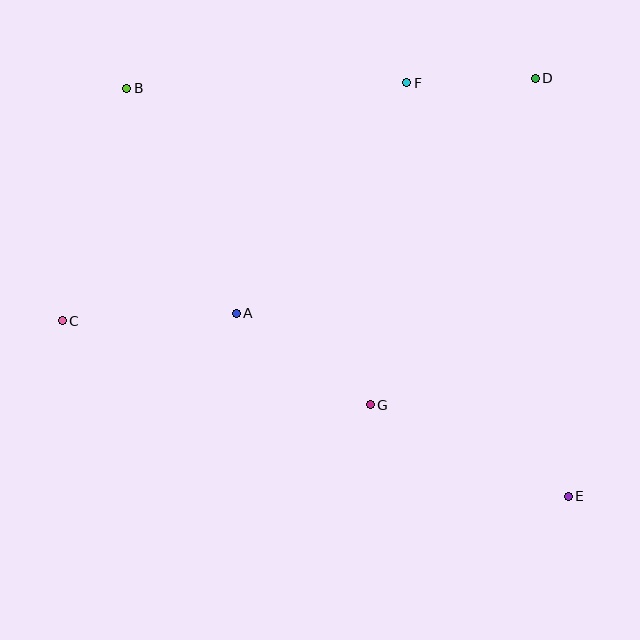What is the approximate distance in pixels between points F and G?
The distance between F and G is approximately 324 pixels.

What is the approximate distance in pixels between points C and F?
The distance between C and F is approximately 418 pixels.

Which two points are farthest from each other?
Points B and E are farthest from each other.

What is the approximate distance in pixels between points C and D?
The distance between C and D is approximately 531 pixels.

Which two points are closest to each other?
Points D and F are closest to each other.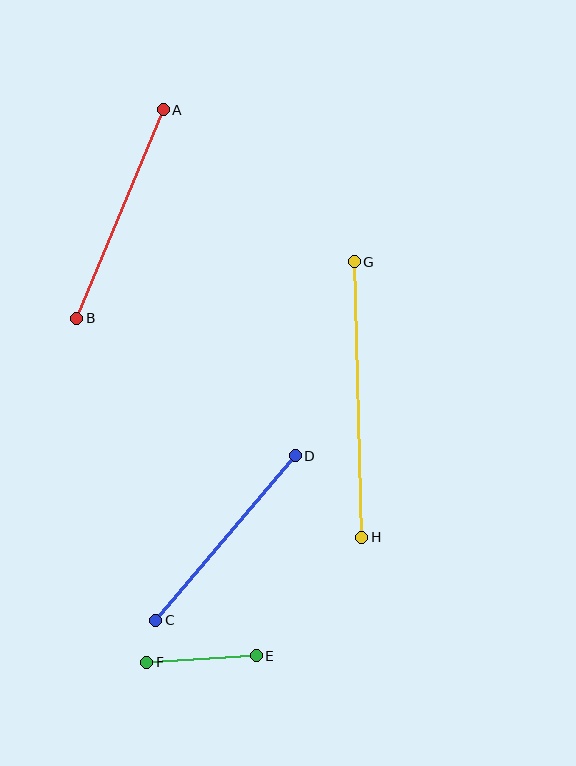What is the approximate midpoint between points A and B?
The midpoint is at approximately (120, 214) pixels.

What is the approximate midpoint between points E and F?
The midpoint is at approximately (201, 659) pixels.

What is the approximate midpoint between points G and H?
The midpoint is at approximately (358, 399) pixels.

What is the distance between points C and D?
The distance is approximately 216 pixels.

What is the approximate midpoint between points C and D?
The midpoint is at approximately (225, 538) pixels.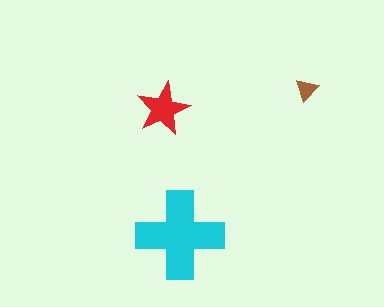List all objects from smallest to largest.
The brown triangle, the red star, the cyan cross.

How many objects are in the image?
There are 3 objects in the image.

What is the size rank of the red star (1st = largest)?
2nd.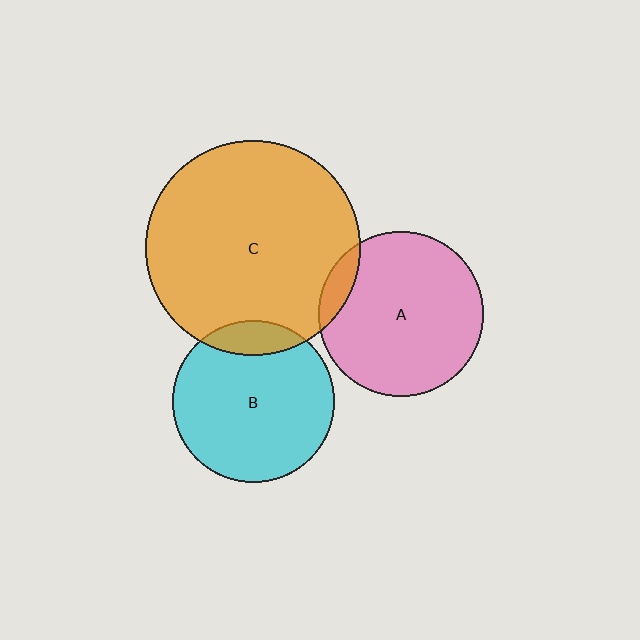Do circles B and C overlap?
Yes.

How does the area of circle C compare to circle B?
Approximately 1.8 times.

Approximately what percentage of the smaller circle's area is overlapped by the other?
Approximately 10%.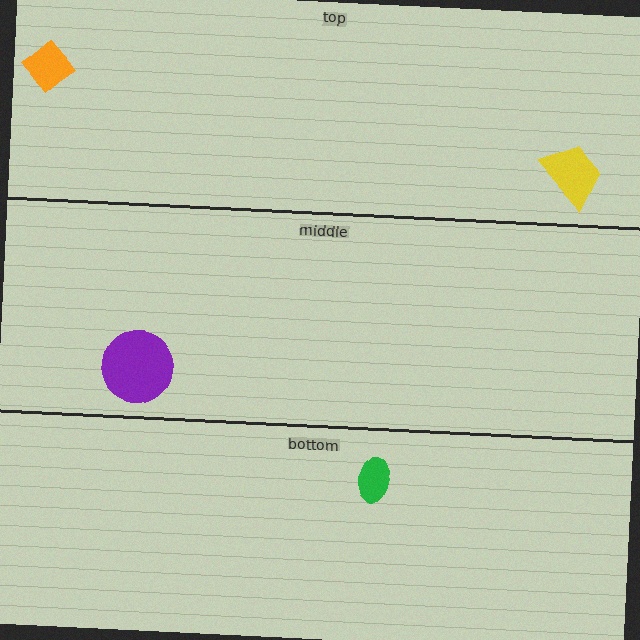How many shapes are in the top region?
2.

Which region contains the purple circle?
The middle region.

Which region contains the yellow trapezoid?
The top region.